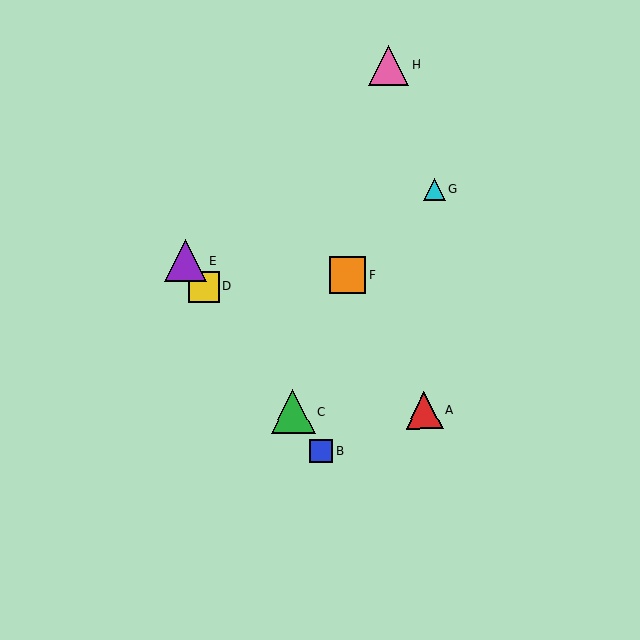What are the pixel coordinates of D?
Object D is at (204, 286).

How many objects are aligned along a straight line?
4 objects (B, C, D, E) are aligned along a straight line.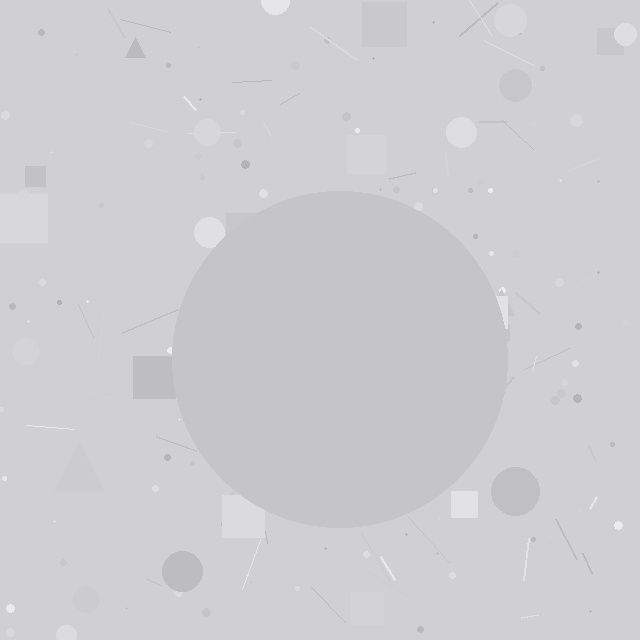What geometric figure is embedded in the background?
A circle is embedded in the background.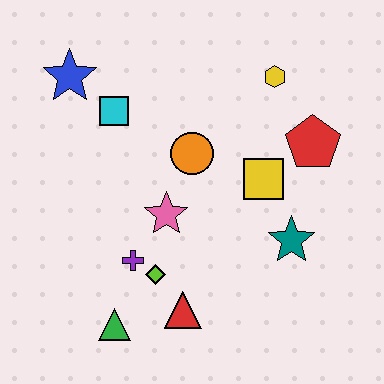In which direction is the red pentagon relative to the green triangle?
The red pentagon is to the right of the green triangle.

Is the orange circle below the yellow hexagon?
Yes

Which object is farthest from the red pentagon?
The green triangle is farthest from the red pentagon.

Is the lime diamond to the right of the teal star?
No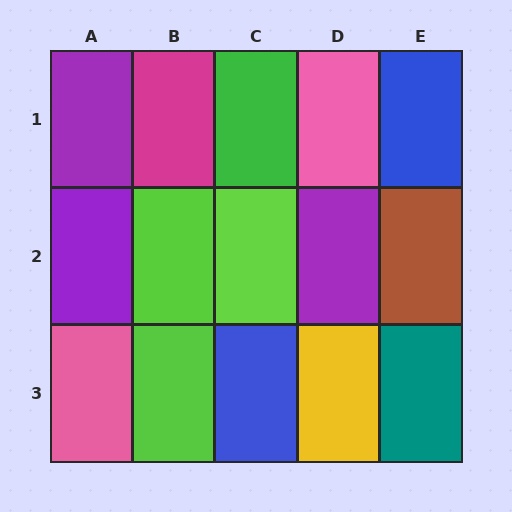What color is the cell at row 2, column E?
Brown.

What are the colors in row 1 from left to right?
Purple, magenta, green, pink, blue.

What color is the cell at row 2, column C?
Lime.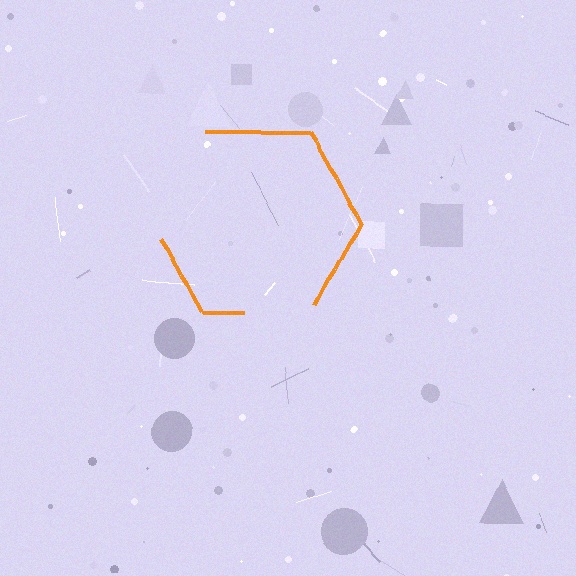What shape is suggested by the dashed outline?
The dashed outline suggests a hexagon.